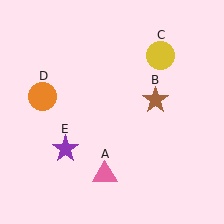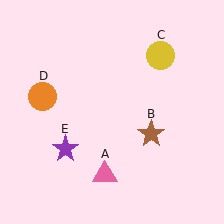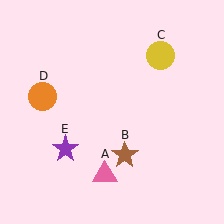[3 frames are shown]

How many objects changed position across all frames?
1 object changed position: brown star (object B).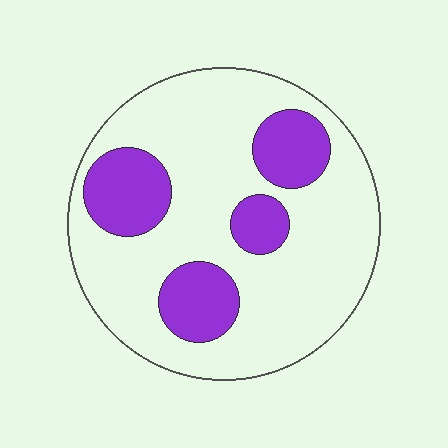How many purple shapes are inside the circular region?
4.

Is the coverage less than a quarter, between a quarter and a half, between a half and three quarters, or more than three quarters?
Between a quarter and a half.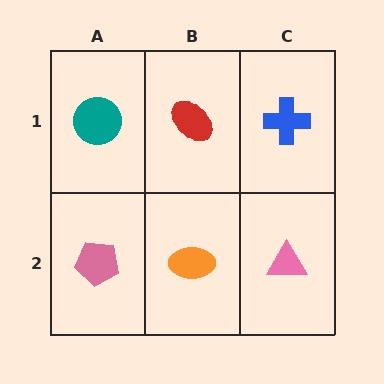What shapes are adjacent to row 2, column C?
A blue cross (row 1, column C), an orange ellipse (row 2, column B).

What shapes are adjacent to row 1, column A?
A pink pentagon (row 2, column A), a red ellipse (row 1, column B).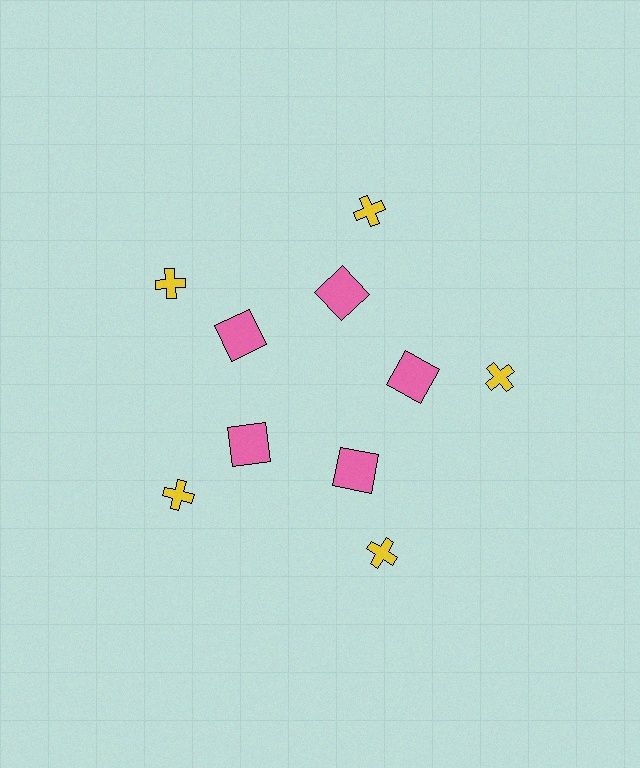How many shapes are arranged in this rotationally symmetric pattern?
There are 10 shapes, arranged in 5 groups of 2.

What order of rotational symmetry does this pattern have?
This pattern has 5-fold rotational symmetry.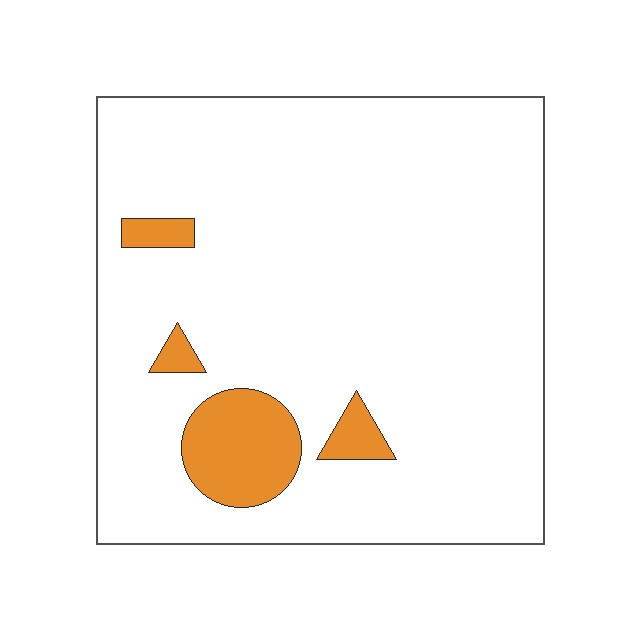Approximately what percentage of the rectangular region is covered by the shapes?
Approximately 10%.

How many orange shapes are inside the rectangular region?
4.